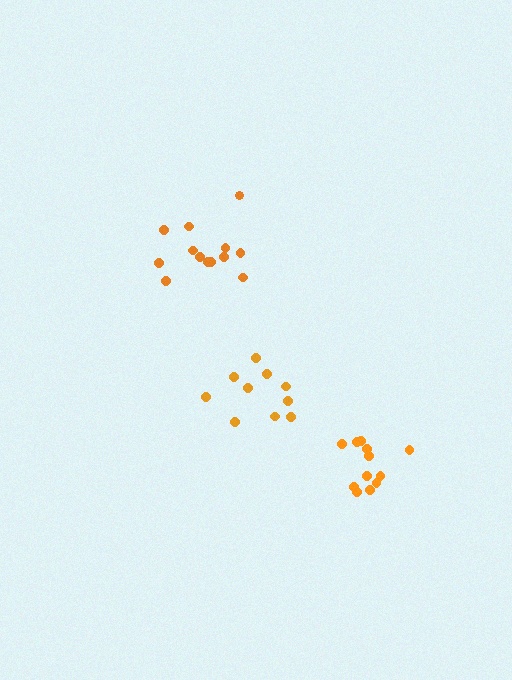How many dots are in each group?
Group 1: 10 dots, Group 2: 12 dots, Group 3: 13 dots (35 total).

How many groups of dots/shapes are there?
There are 3 groups.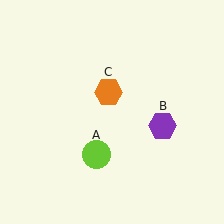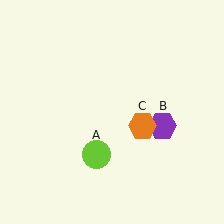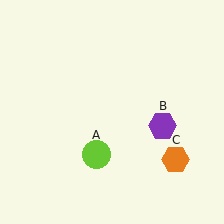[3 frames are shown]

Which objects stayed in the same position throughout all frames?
Lime circle (object A) and purple hexagon (object B) remained stationary.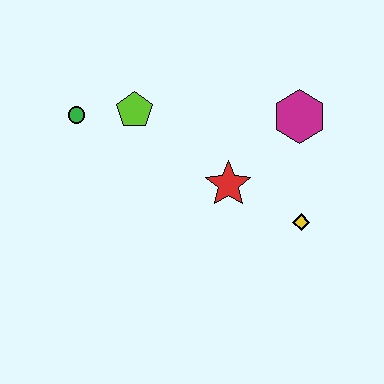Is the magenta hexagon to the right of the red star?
Yes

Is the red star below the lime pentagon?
Yes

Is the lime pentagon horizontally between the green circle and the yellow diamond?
Yes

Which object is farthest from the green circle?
The yellow diamond is farthest from the green circle.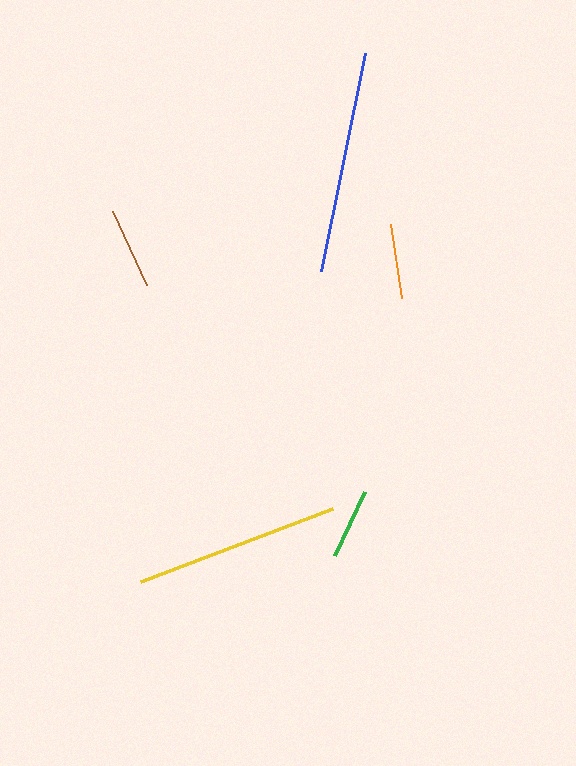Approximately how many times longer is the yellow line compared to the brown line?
The yellow line is approximately 2.5 times the length of the brown line.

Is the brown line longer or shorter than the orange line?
The brown line is longer than the orange line.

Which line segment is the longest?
The blue line is the longest at approximately 223 pixels.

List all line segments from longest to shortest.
From longest to shortest: blue, yellow, brown, orange, green.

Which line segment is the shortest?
The green line is the shortest at approximately 71 pixels.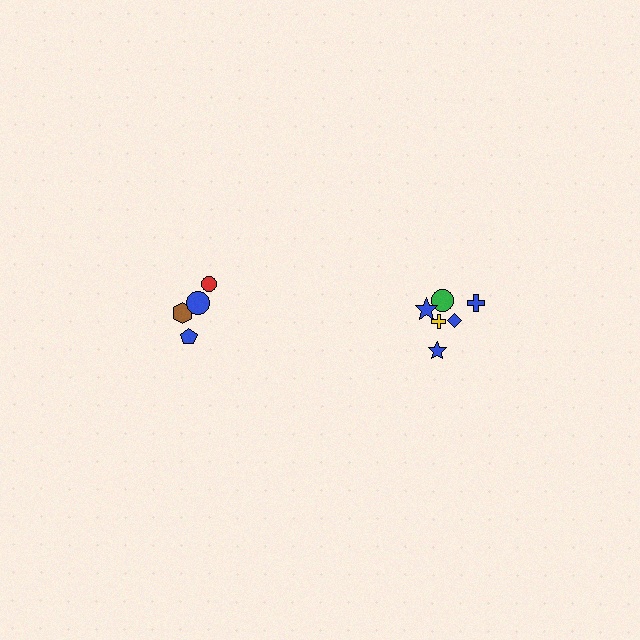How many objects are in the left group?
There are 4 objects.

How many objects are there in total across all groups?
There are 10 objects.